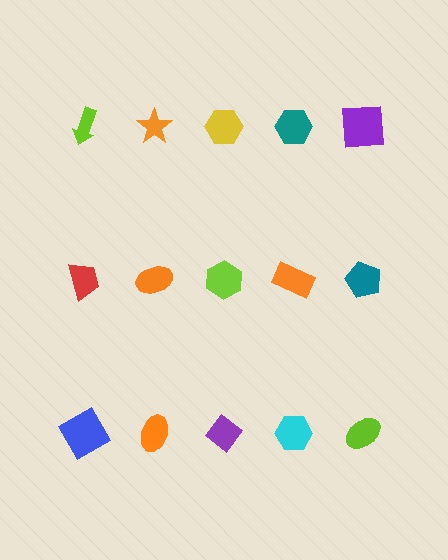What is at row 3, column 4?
A cyan hexagon.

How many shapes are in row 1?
5 shapes.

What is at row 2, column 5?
A teal pentagon.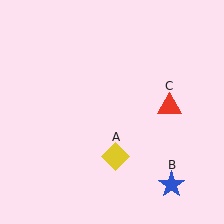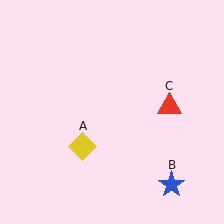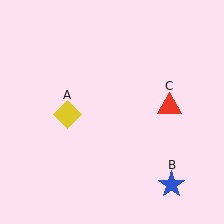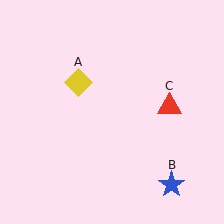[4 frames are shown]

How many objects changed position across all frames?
1 object changed position: yellow diamond (object A).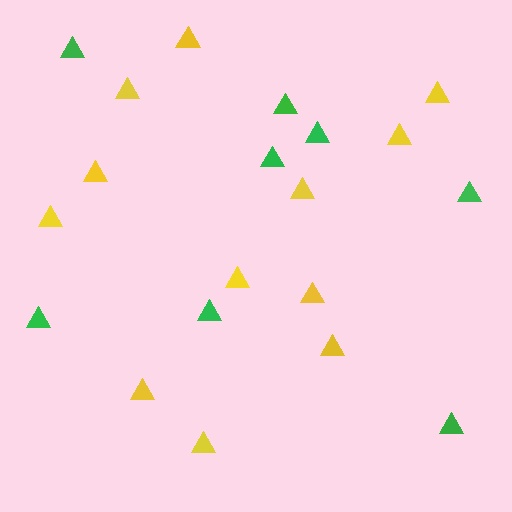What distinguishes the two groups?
There are 2 groups: one group of yellow triangles (12) and one group of green triangles (8).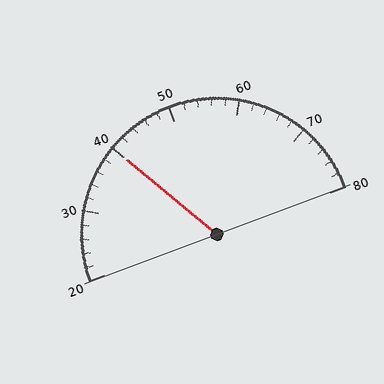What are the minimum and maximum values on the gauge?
The gauge ranges from 20 to 80.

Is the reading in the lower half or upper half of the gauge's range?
The reading is in the lower half of the range (20 to 80).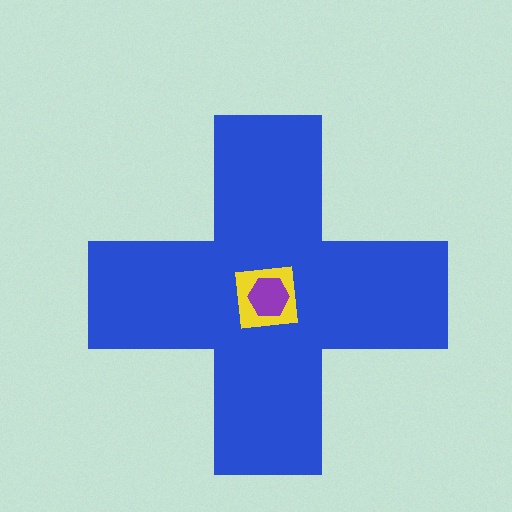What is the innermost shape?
The purple hexagon.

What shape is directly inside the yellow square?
The purple hexagon.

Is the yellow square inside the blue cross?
Yes.